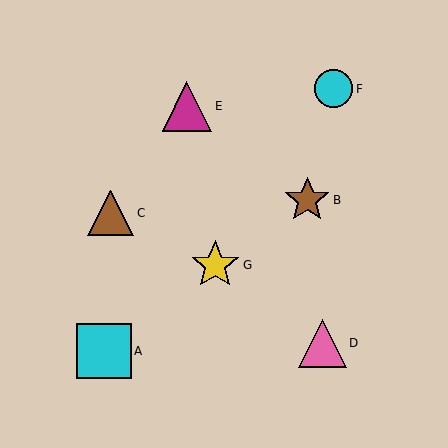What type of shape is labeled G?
Shape G is a yellow star.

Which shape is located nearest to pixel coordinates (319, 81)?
The cyan circle (labeled F) at (333, 89) is nearest to that location.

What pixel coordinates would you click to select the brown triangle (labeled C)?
Click at (111, 213) to select the brown triangle C.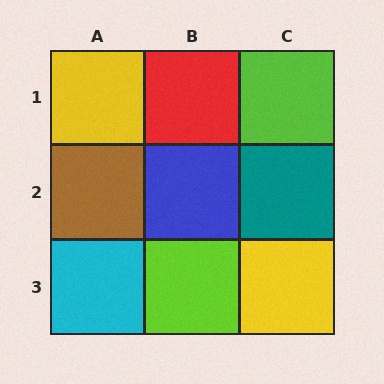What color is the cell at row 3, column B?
Lime.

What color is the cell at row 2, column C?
Teal.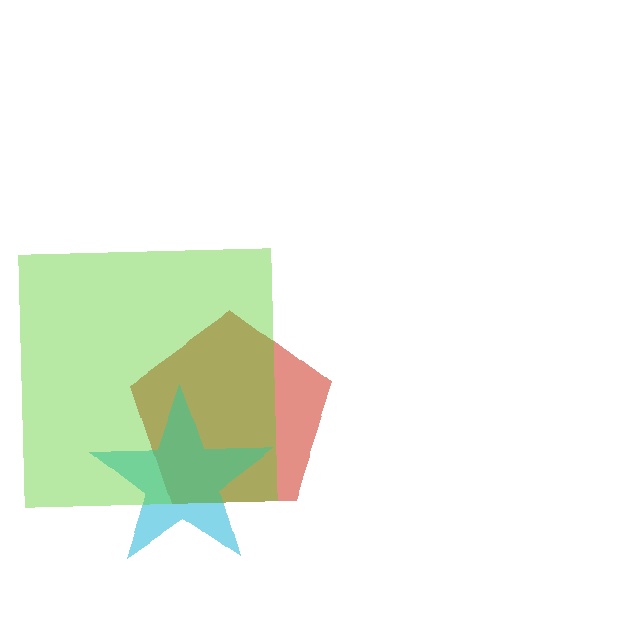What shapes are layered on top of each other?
The layered shapes are: a red pentagon, a cyan star, a lime square.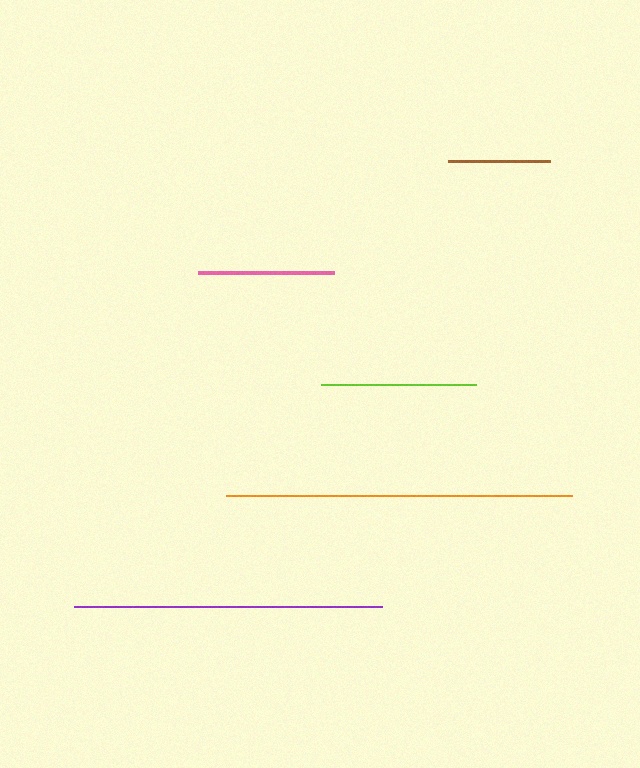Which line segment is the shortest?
The brown line is the shortest at approximately 102 pixels.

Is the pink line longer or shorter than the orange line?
The orange line is longer than the pink line.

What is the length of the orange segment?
The orange segment is approximately 346 pixels long.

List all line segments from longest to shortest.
From longest to shortest: orange, purple, lime, pink, brown.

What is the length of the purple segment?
The purple segment is approximately 308 pixels long.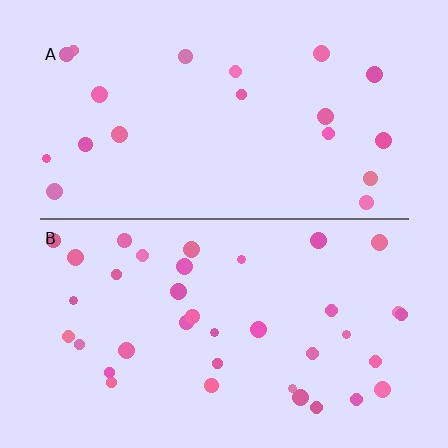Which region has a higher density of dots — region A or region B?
B (the bottom).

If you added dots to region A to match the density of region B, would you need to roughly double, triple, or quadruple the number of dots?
Approximately double.